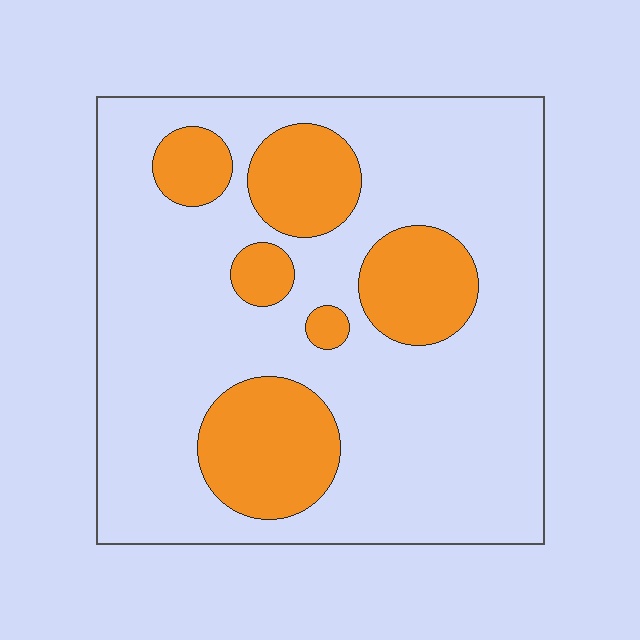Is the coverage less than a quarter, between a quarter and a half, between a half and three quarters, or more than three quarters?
Less than a quarter.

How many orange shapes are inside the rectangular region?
6.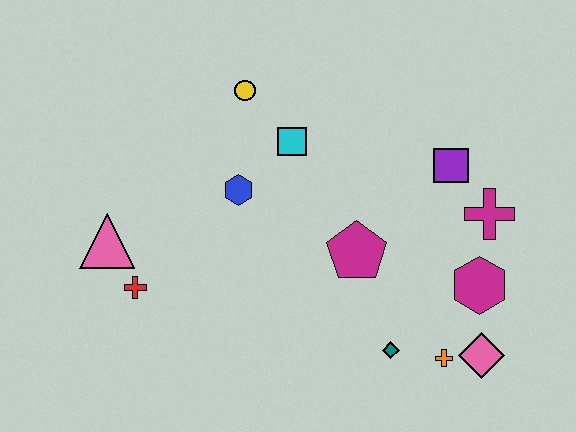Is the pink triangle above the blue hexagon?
No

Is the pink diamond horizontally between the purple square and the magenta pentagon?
No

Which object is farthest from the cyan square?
The pink diamond is farthest from the cyan square.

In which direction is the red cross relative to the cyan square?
The red cross is to the left of the cyan square.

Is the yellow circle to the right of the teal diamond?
No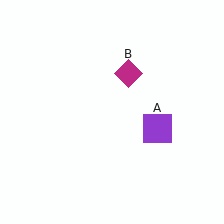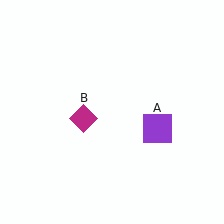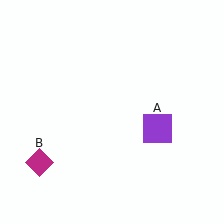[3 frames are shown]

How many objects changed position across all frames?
1 object changed position: magenta diamond (object B).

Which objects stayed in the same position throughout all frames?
Purple square (object A) remained stationary.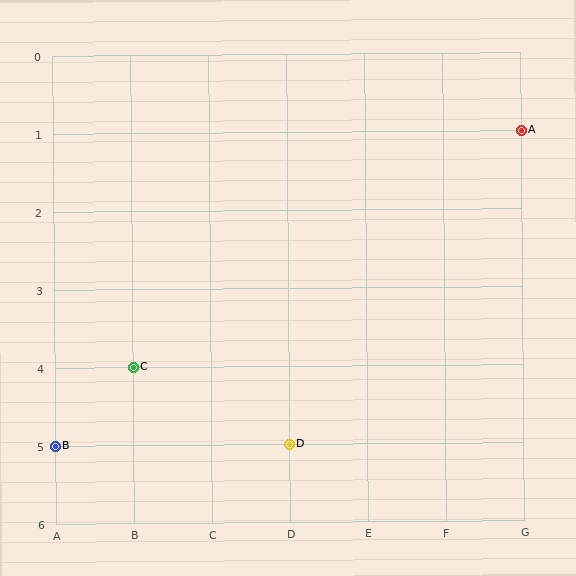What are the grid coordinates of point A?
Point A is at grid coordinates (G, 1).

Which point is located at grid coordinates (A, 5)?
Point B is at (A, 5).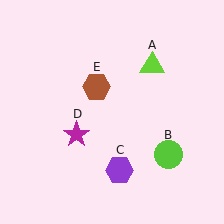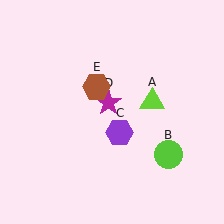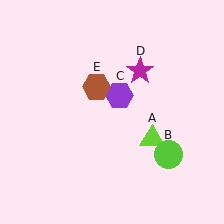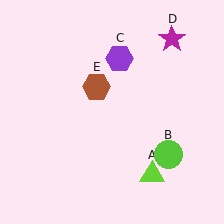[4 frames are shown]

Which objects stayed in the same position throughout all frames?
Lime circle (object B) and brown hexagon (object E) remained stationary.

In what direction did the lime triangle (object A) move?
The lime triangle (object A) moved down.